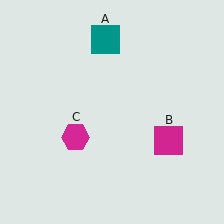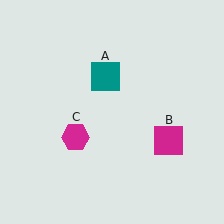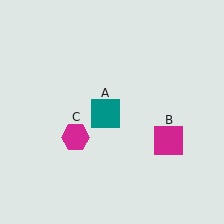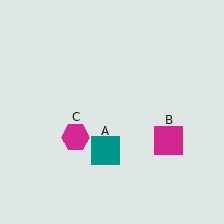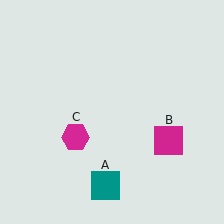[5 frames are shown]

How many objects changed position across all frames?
1 object changed position: teal square (object A).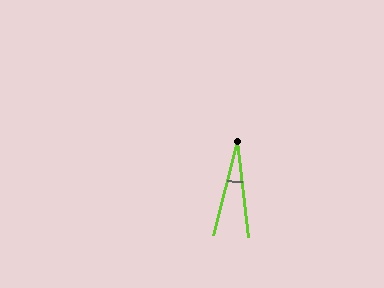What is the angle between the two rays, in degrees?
Approximately 21 degrees.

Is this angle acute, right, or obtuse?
It is acute.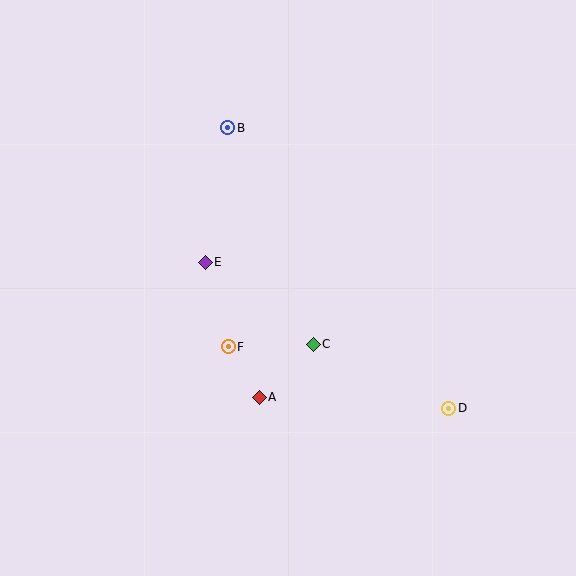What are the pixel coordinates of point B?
Point B is at (228, 128).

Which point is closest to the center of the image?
Point C at (313, 344) is closest to the center.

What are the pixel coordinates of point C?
Point C is at (313, 344).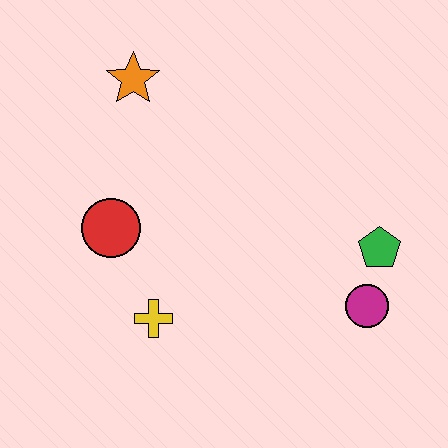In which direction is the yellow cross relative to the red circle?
The yellow cross is below the red circle.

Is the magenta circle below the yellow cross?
No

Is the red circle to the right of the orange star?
No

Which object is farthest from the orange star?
The magenta circle is farthest from the orange star.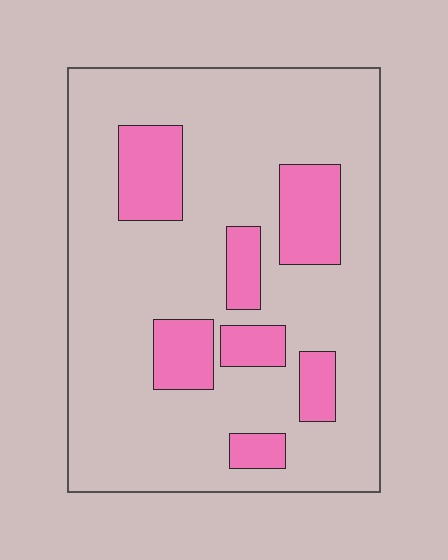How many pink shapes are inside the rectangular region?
7.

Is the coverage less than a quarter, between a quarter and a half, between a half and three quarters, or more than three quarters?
Less than a quarter.